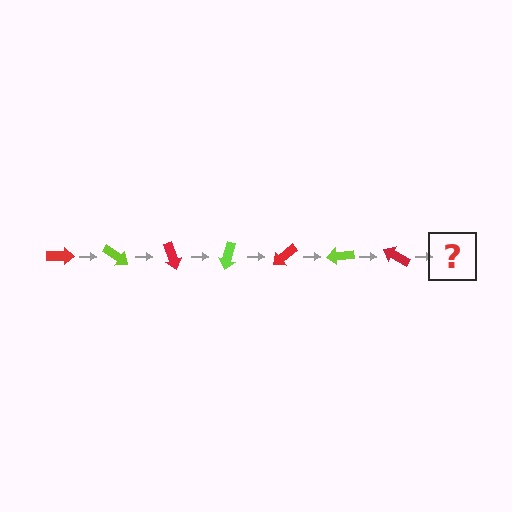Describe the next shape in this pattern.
It should be a lime arrow, rotated 245 degrees from the start.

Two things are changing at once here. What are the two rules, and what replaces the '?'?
The two rules are that it rotates 35 degrees each step and the color cycles through red and lime. The '?' should be a lime arrow, rotated 245 degrees from the start.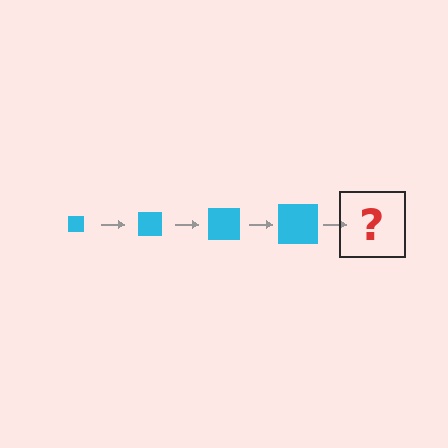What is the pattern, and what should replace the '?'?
The pattern is that the square gets progressively larger each step. The '?' should be a cyan square, larger than the previous one.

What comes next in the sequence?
The next element should be a cyan square, larger than the previous one.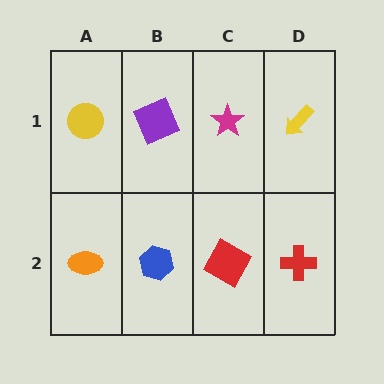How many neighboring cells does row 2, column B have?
3.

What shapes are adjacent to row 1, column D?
A red cross (row 2, column D), a magenta star (row 1, column C).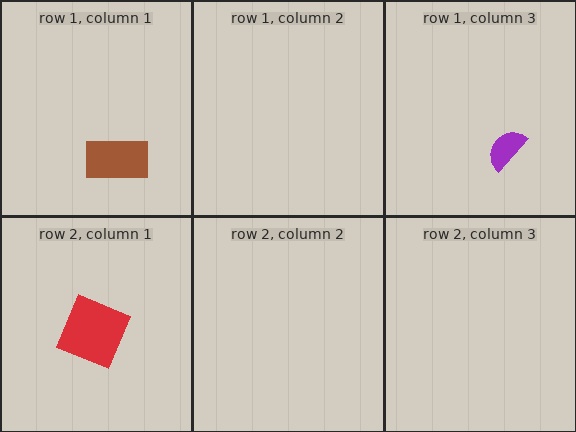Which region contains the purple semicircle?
The row 1, column 3 region.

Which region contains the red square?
The row 2, column 1 region.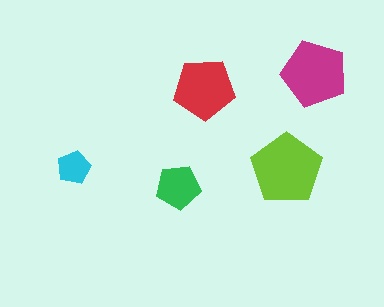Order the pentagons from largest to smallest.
the lime one, the magenta one, the red one, the green one, the cyan one.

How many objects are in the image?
There are 5 objects in the image.